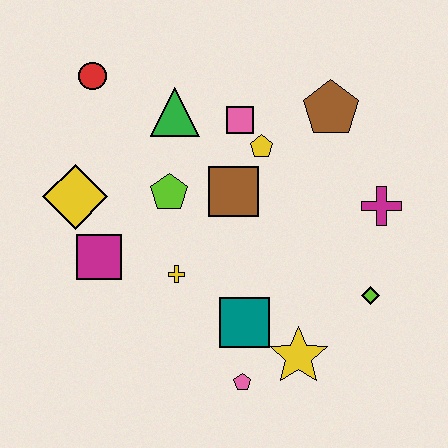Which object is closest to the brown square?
The yellow pentagon is closest to the brown square.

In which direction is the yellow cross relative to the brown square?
The yellow cross is below the brown square.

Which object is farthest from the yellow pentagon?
The pink pentagon is farthest from the yellow pentagon.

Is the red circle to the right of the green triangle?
No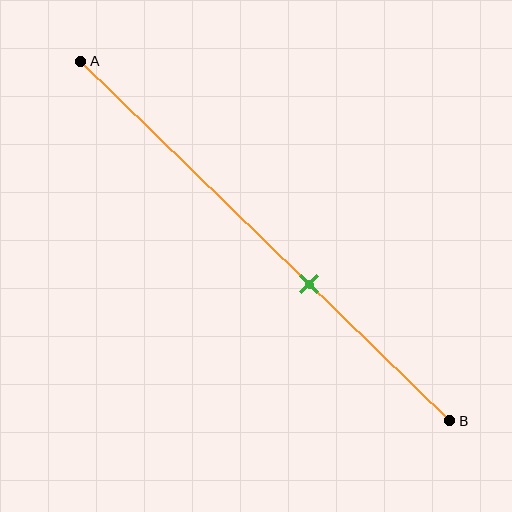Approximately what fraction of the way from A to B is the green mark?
The green mark is approximately 60% of the way from A to B.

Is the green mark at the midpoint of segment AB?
No, the mark is at about 60% from A, not at the 50% midpoint.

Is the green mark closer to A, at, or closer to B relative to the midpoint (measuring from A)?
The green mark is closer to point B than the midpoint of segment AB.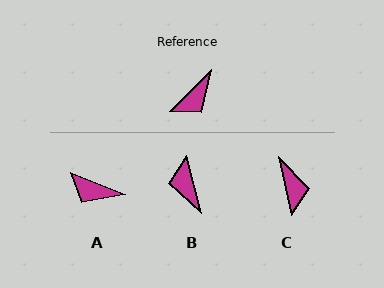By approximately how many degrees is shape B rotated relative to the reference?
Approximately 120 degrees clockwise.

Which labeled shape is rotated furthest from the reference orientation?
B, about 120 degrees away.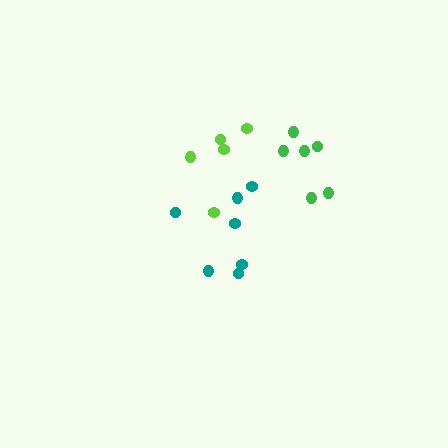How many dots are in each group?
Group 1: 7 dots, Group 2: 6 dots, Group 3: 5 dots (18 total).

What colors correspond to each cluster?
The clusters are colored: teal, green, lime.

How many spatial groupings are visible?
There are 3 spatial groupings.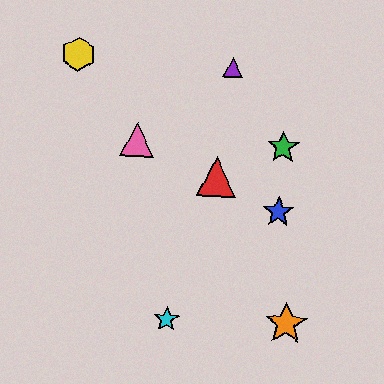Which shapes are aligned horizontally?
The green star, the pink triangle are aligned horizontally.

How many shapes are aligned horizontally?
2 shapes (the green star, the pink triangle) are aligned horizontally.